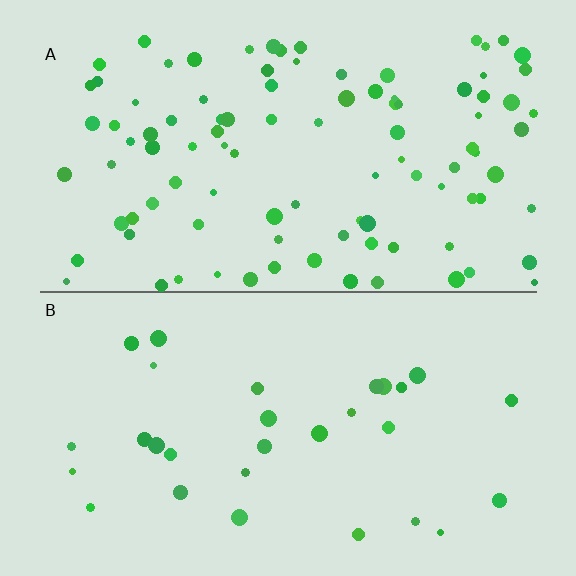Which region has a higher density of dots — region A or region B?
A (the top).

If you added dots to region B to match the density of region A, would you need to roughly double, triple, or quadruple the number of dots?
Approximately triple.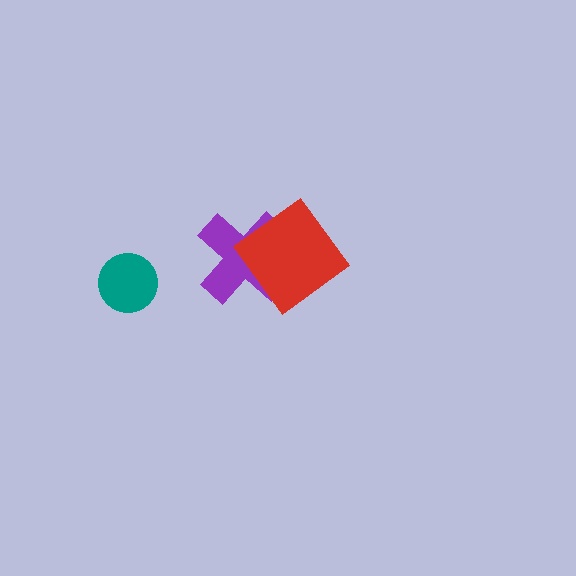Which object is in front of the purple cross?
The red diamond is in front of the purple cross.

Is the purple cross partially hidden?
Yes, it is partially covered by another shape.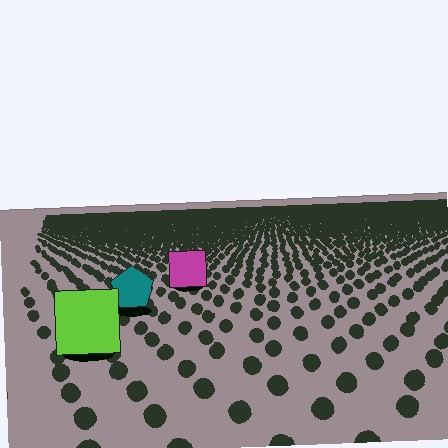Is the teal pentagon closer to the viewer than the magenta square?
Yes. The teal pentagon is closer — you can tell from the texture gradient: the ground texture is coarser near it.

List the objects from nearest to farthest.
From nearest to farthest: the lime square, the teal pentagon, the magenta square.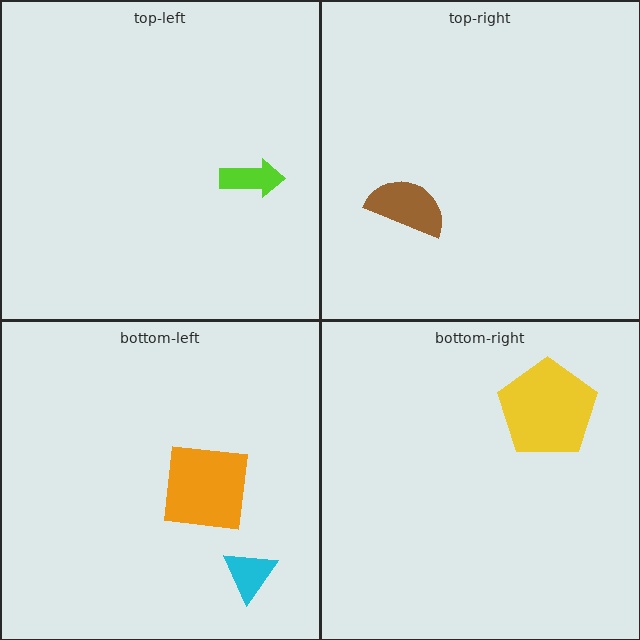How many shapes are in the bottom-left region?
2.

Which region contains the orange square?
The bottom-left region.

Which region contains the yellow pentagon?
The bottom-right region.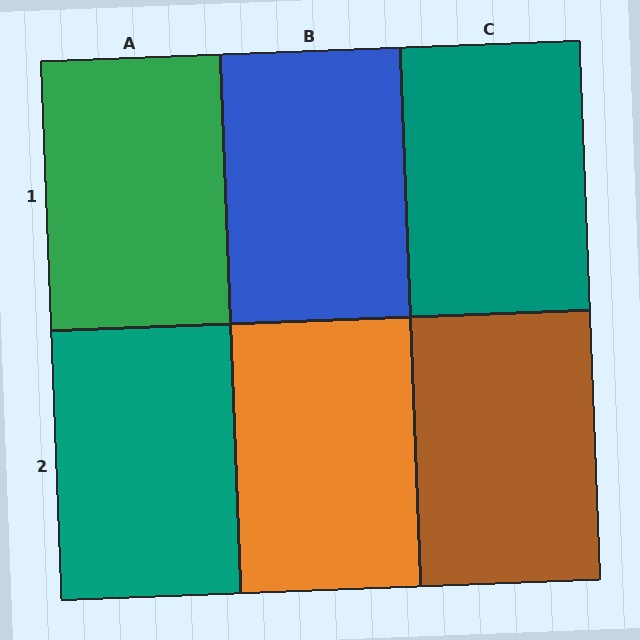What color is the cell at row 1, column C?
Teal.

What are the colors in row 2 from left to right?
Teal, orange, brown.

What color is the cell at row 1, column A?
Green.